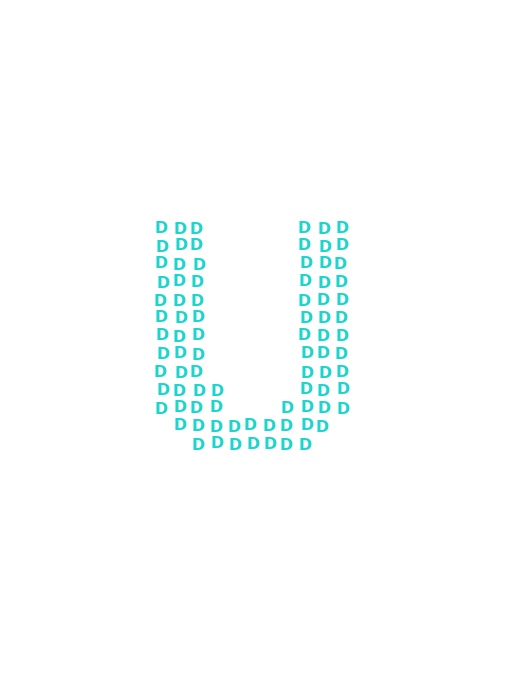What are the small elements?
The small elements are letter D's.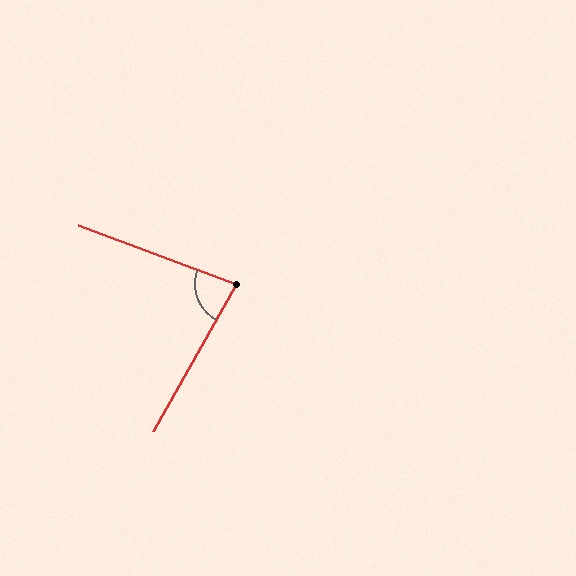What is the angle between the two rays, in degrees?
Approximately 81 degrees.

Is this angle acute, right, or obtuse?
It is acute.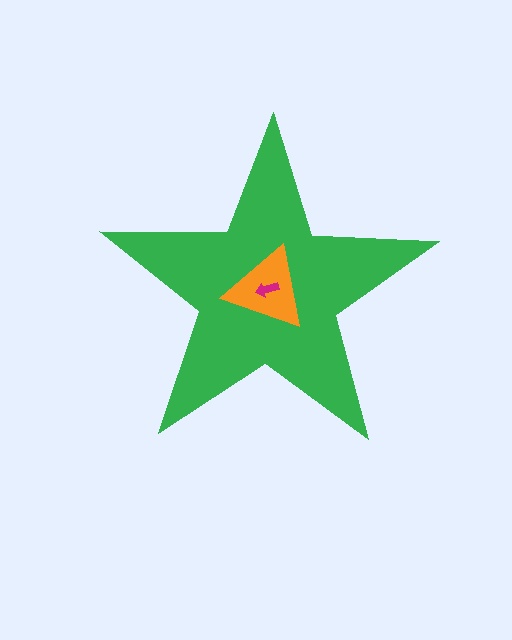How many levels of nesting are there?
3.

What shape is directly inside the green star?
The orange triangle.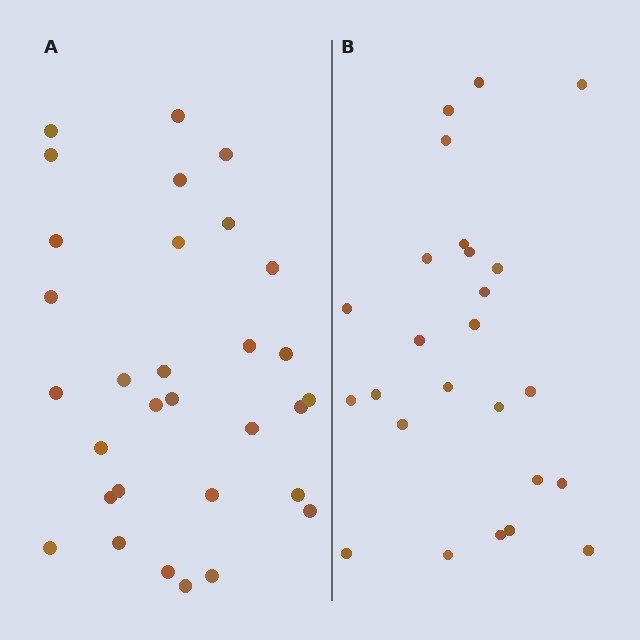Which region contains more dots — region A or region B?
Region A (the left region) has more dots.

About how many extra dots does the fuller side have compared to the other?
Region A has about 6 more dots than region B.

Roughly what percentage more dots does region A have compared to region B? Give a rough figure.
About 25% more.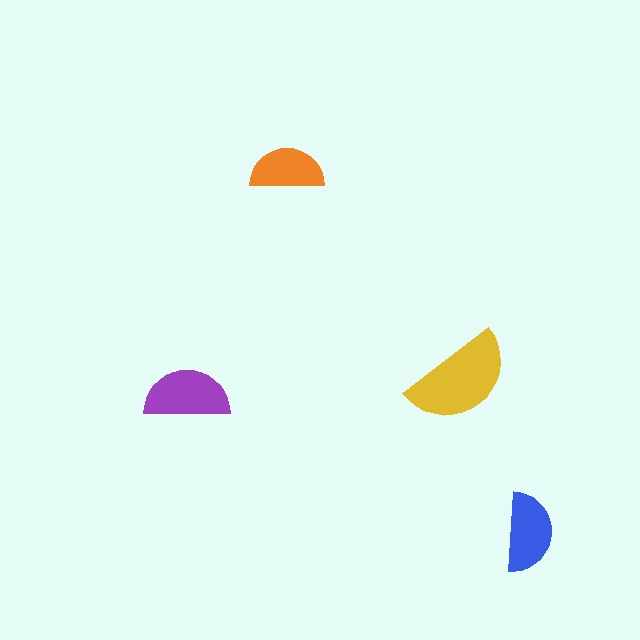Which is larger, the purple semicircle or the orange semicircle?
The purple one.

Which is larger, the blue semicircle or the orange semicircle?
The blue one.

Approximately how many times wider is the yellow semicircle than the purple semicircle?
About 1.5 times wider.